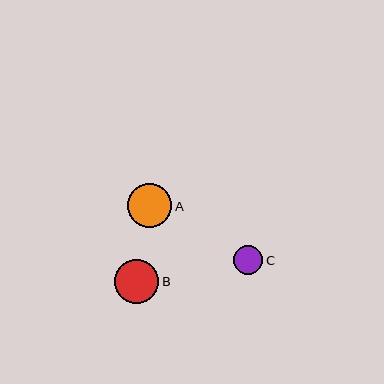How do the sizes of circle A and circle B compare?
Circle A and circle B are approximately the same size.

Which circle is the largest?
Circle A is the largest with a size of approximately 45 pixels.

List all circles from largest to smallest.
From largest to smallest: A, B, C.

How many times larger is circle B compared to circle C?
Circle B is approximately 1.5 times the size of circle C.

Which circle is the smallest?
Circle C is the smallest with a size of approximately 29 pixels.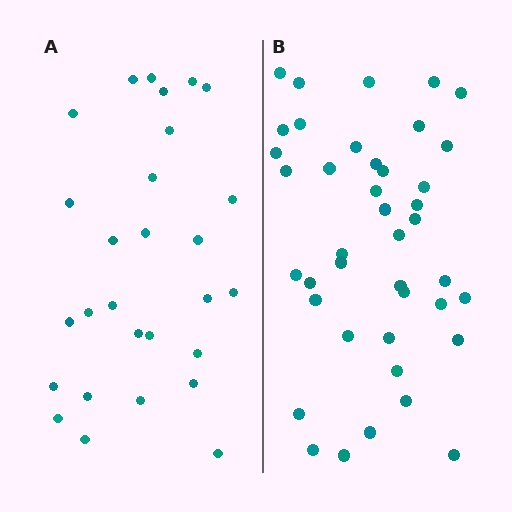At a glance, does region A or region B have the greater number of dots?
Region B (the right region) has more dots.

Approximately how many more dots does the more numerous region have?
Region B has approximately 15 more dots than region A.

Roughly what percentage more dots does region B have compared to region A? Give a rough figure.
About 45% more.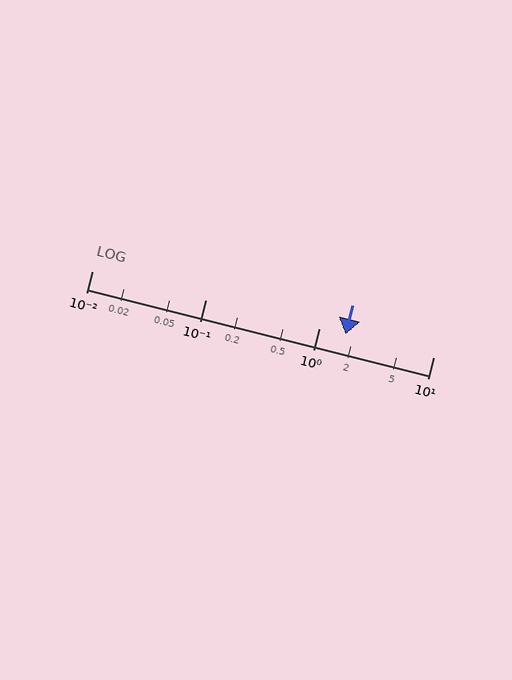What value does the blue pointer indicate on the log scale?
The pointer indicates approximately 1.7.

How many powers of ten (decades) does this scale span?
The scale spans 3 decades, from 0.01 to 10.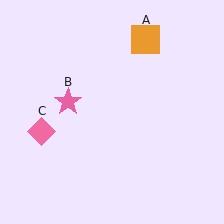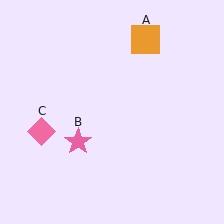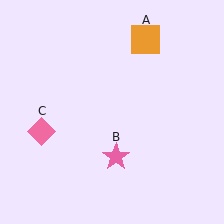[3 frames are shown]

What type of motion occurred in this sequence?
The pink star (object B) rotated counterclockwise around the center of the scene.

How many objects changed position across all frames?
1 object changed position: pink star (object B).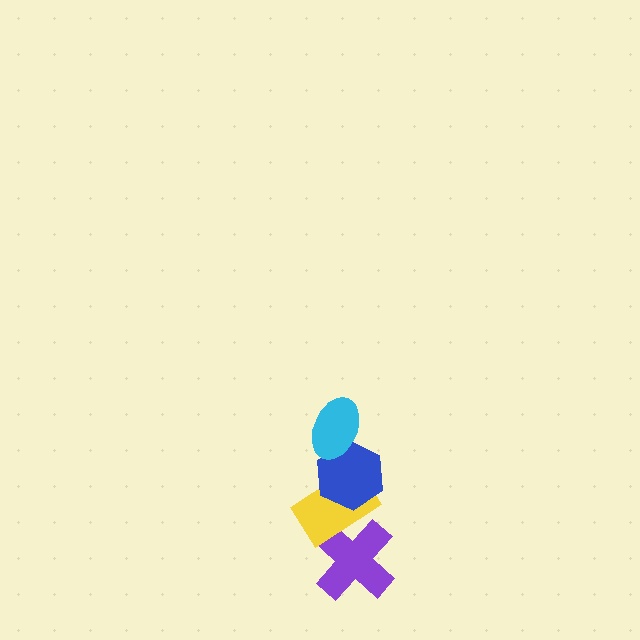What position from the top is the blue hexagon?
The blue hexagon is 2nd from the top.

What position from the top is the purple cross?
The purple cross is 4th from the top.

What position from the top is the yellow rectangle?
The yellow rectangle is 3rd from the top.